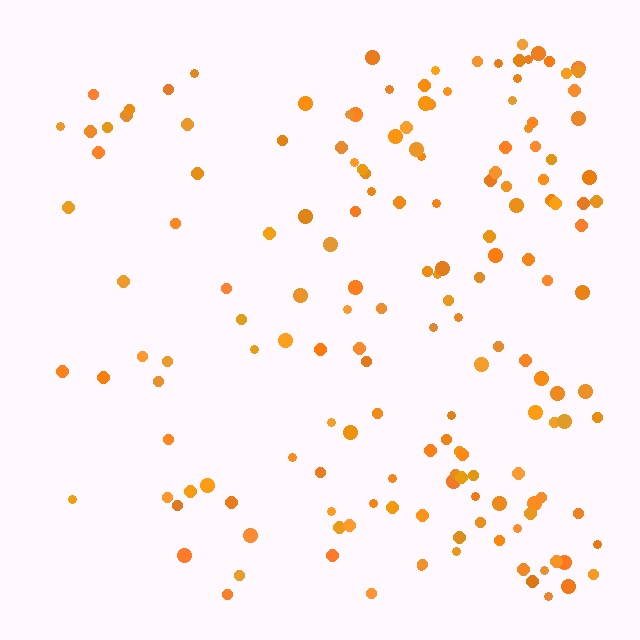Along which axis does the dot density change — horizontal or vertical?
Horizontal.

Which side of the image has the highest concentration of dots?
The right.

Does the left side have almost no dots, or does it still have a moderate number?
Still a moderate number, just noticeably fewer than the right.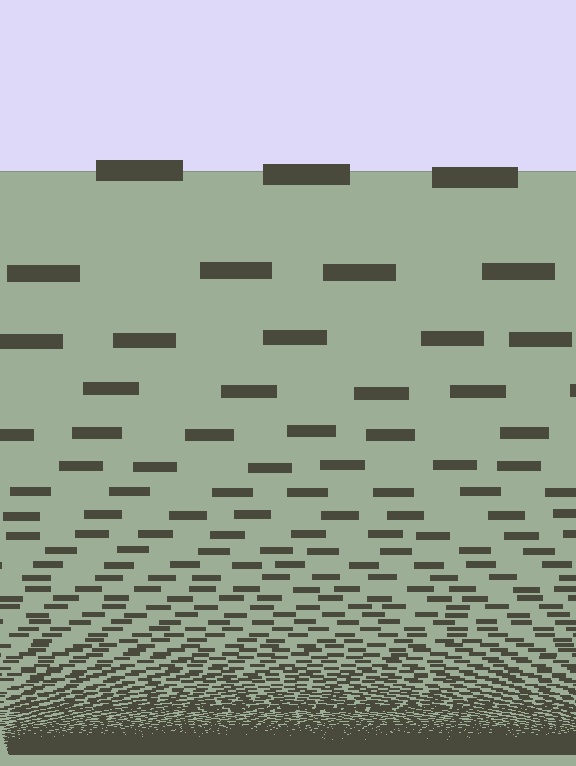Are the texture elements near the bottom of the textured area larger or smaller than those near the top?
Smaller. The gradient is inverted — elements near the bottom are smaller and denser.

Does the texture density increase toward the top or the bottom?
Density increases toward the bottom.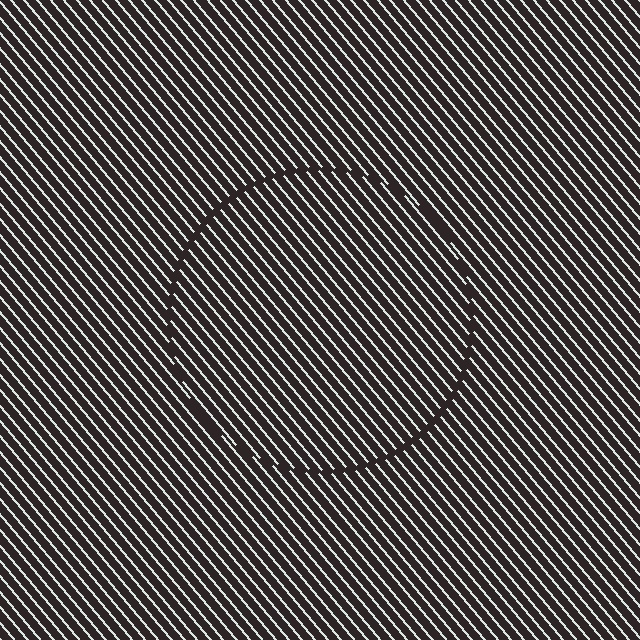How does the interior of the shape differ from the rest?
The interior of the shape contains the same grating, shifted by half a period — the contour is defined by the phase discontinuity where line-ends from the inner and outer gratings abut.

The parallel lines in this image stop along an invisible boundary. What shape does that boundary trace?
An illusory circle. The interior of the shape contains the same grating, shifted by half a period — the contour is defined by the phase discontinuity where line-ends from the inner and outer gratings abut.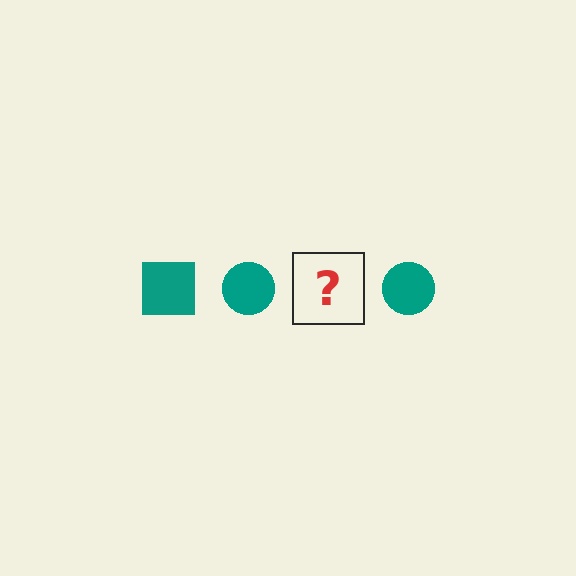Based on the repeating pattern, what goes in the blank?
The blank should be a teal square.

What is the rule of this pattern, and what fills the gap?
The rule is that the pattern cycles through square, circle shapes in teal. The gap should be filled with a teal square.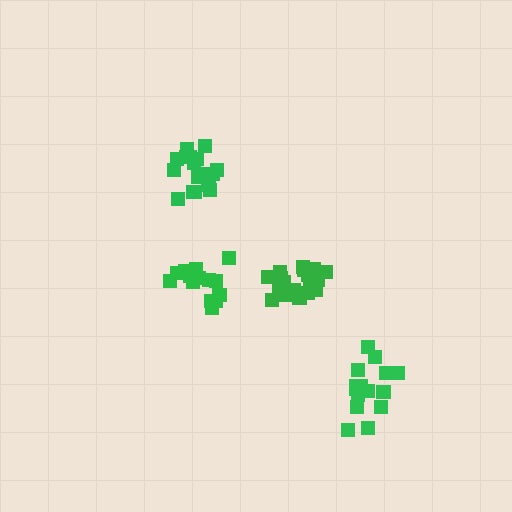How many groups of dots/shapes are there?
There are 4 groups.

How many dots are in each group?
Group 1: 19 dots, Group 2: 16 dots, Group 3: 21 dots, Group 4: 15 dots (71 total).